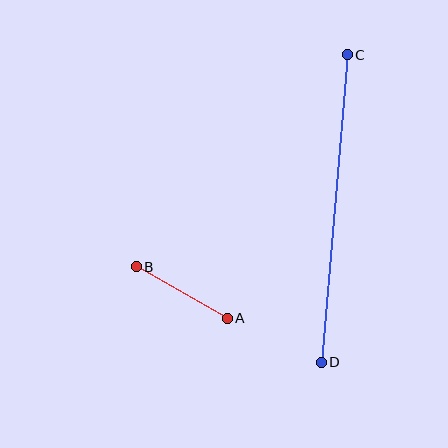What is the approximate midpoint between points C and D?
The midpoint is at approximately (334, 208) pixels.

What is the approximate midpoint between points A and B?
The midpoint is at approximately (182, 293) pixels.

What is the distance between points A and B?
The distance is approximately 104 pixels.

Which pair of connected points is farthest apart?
Points C and D are farthest apart.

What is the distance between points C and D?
The distance is approximately 309 pixels.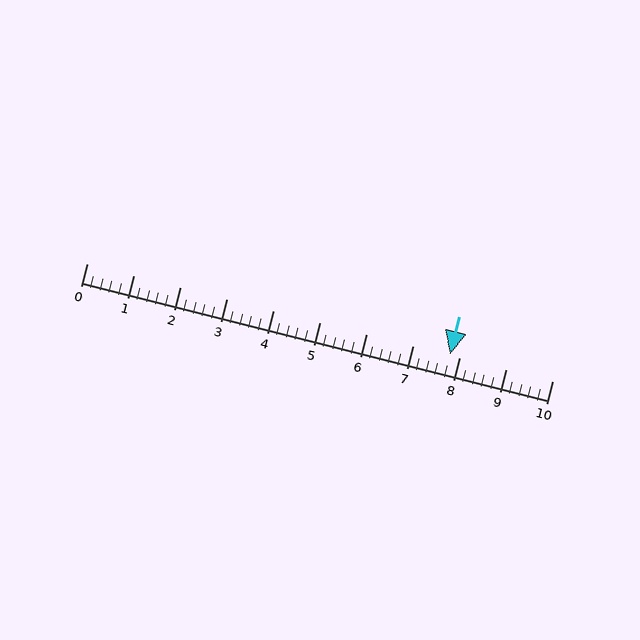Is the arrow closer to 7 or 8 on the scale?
The arrow is closer to 8.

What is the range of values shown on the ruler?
The ruler shows values from 0 to 10.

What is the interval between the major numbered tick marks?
The major tick marks are spaced 1 units apart.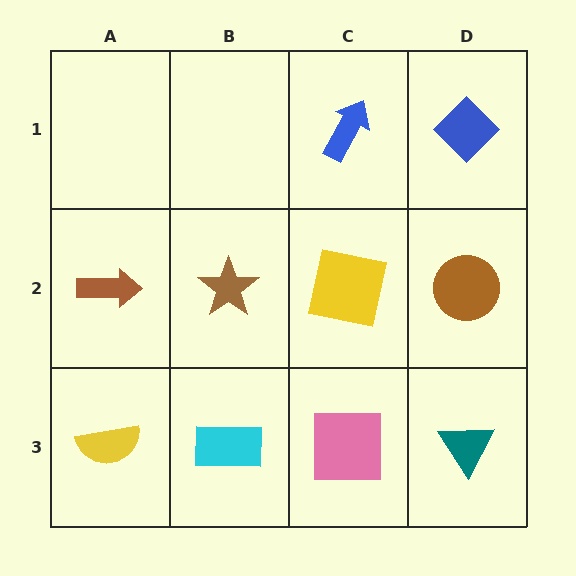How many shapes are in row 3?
4 shapes.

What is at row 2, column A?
A brown arrow.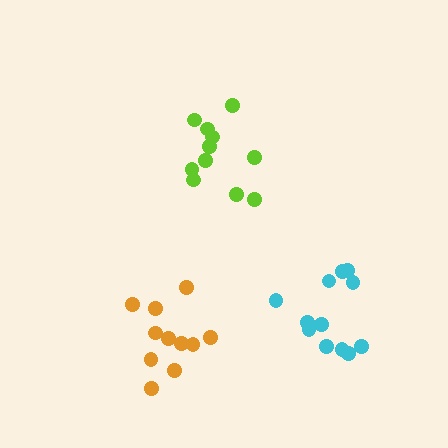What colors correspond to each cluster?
The clusters are colored: lime, orange, cyan.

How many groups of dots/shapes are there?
There are 3 groups.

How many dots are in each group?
Group 1: 11 dots, Group 2: 11 dots, Group 3: 12 dots (34 total).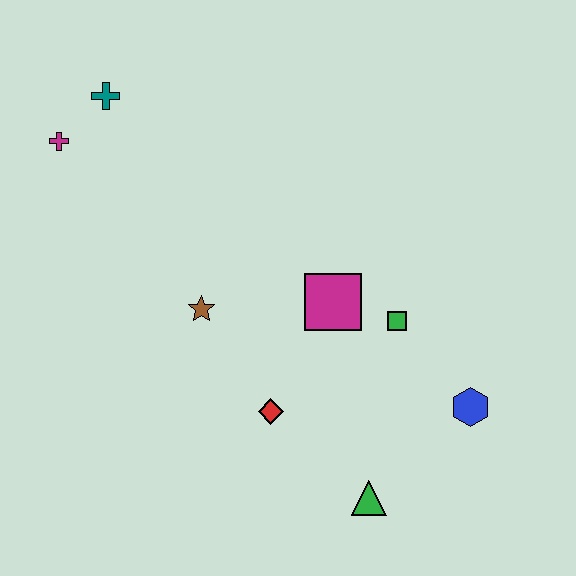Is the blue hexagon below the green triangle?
No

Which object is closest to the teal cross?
The magenta cross is closest to the teal cross.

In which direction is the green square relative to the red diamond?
The green square is to the right of the red diamond.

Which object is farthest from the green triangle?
The teal cross is farthest from the green triangle.